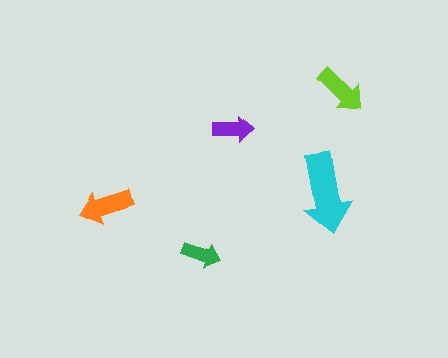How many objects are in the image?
There are 5 objects in the image.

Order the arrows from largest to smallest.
the cyan one, the orange one, the lime one, the purple one, the green one.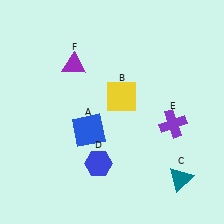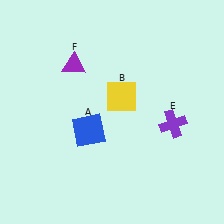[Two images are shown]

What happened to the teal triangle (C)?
The teal triangle (C) was removed in Image 2. It was in the bottom-right area of Image 1.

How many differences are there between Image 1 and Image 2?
There are 2 differences between the two images.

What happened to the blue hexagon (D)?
The blue hexagon (D) was removed in Image 2. It was in the bottom-left area of Image 1.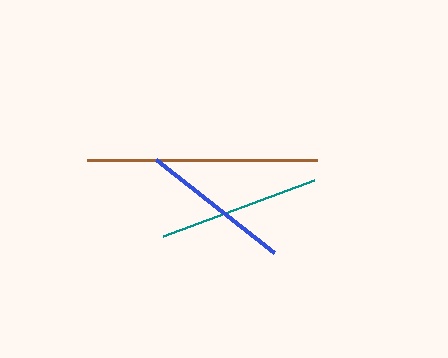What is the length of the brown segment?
The brown segment is approximately 230 pixels long.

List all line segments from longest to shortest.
From longest to shortest: brown, teal, blue.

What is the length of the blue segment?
The blue segment is approximately 151 pixels long.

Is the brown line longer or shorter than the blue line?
The brown line is longer than the blue line.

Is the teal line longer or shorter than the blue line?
The teal line is longer than the blue line.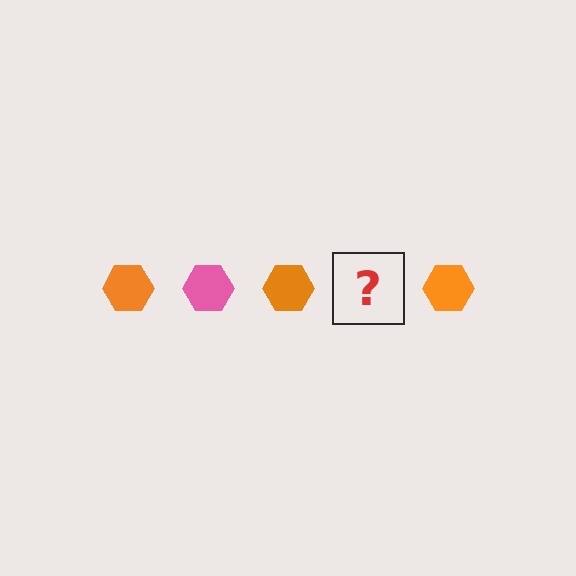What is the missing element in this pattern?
The missing element is a pink hexagon.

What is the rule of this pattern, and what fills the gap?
The rule is that the pattern cycles through orange, pink hexagons. The gap should be filled with a pink hexagon.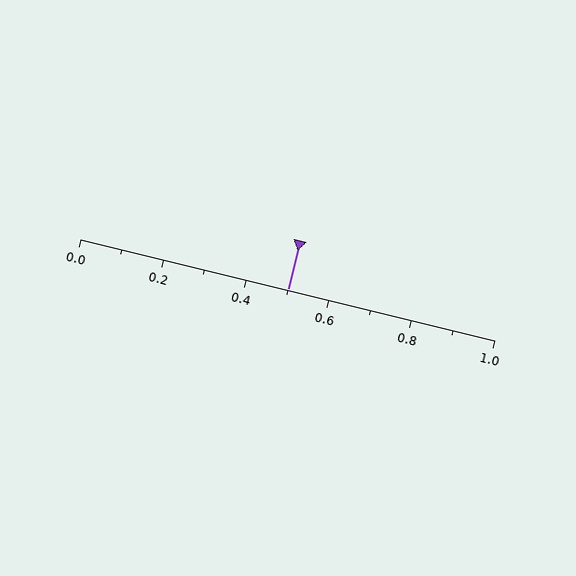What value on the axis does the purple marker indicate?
The marker indicates approximately 0.5.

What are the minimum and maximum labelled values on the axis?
The axis runs from 0.0 to 1.0.